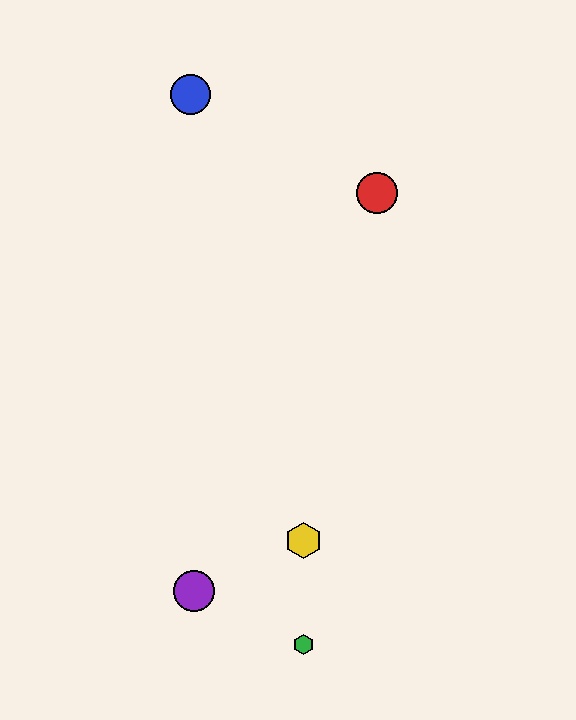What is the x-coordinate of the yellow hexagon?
The yellow hexagon is at x≈303.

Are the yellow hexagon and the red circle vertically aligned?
No, the yellow hexagon is at x≈303 and the red circle is at x≈377.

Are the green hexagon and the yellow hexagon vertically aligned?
Yes, both are at x≈303.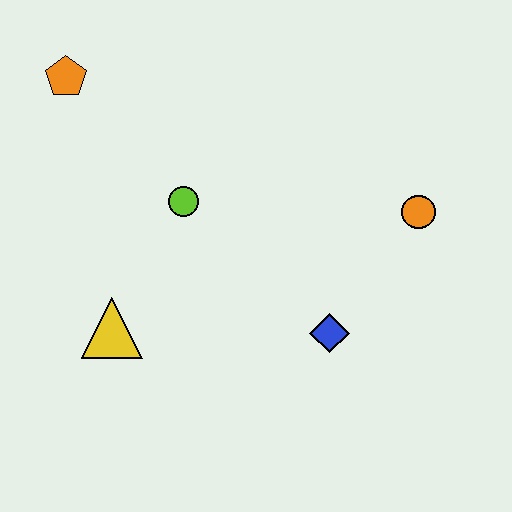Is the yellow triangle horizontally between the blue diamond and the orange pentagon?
Yes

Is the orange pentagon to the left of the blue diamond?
Yes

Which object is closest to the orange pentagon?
The lime circle is closest to the orange pentagon.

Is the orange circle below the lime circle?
Yes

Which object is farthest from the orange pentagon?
The orange circle is farthest from the orange pentagon.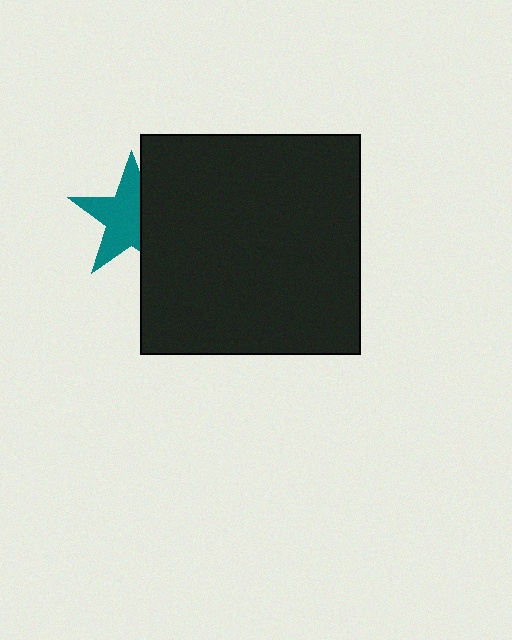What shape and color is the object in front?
The object in front is a black square.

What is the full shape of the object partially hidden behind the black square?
The partially hidden object is a teal star.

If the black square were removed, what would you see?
You would see the complete teal star.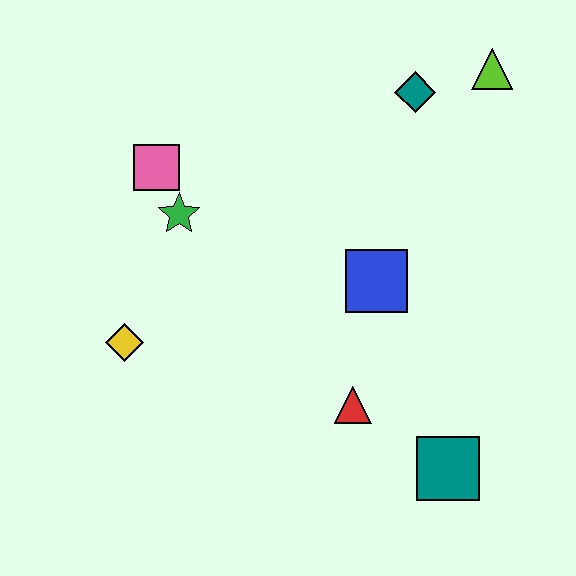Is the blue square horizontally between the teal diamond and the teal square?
No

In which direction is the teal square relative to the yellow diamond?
The teal square is to the right of the yellow diamond.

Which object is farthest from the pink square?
The teal square is farthest from the pink square.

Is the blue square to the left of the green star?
No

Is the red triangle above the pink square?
No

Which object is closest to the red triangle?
The teal square is closest to the red triangle.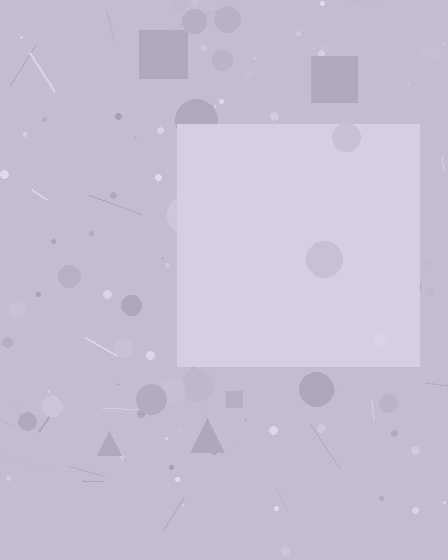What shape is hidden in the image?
A square is hidden in the image.